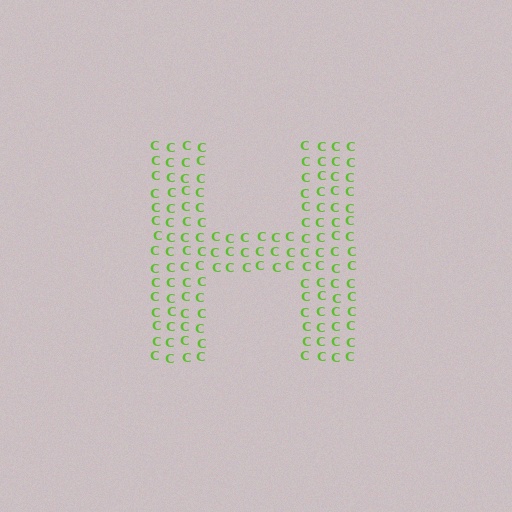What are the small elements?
The small elements are letter C's.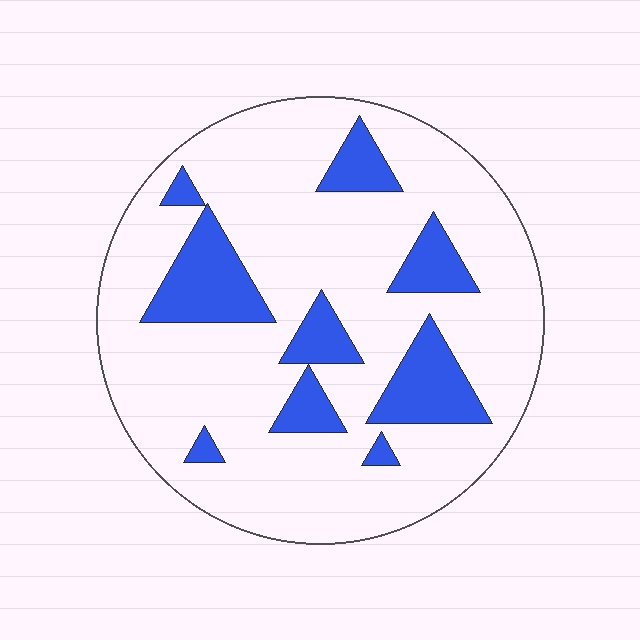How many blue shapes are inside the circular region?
9.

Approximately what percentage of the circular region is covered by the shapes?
Approximately 20%.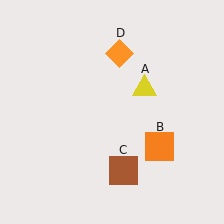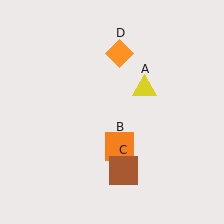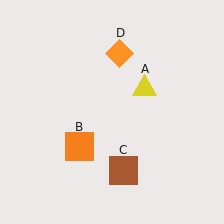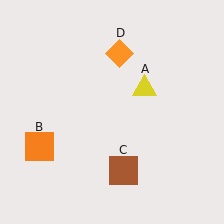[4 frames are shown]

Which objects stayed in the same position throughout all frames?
Yellow triangle (object A) and brown square (object C) and orange diamond (object D) remained stationary.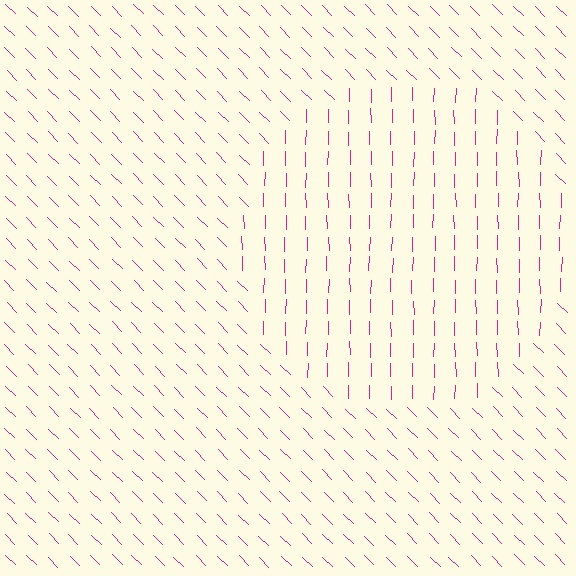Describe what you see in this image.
The image is filled with small magenta line segments. A circle region in the image has lines oriented differently from the surrounding lines, creating a visible texture boundary.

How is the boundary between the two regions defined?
The boundary is defined purely by a change in line orientation (approximately 45 degrees difference). All lines are the same color and thickness.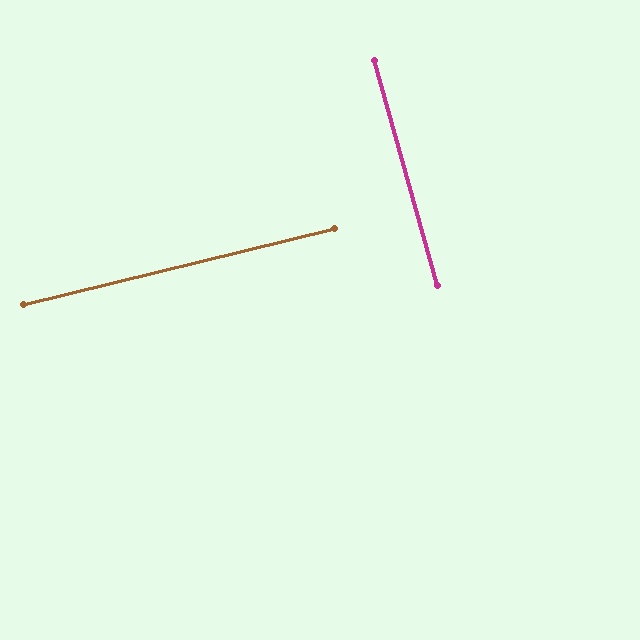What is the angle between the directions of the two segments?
Approximately 88 degrees.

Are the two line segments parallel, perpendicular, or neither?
Perpendicular — they meet at approximately 88°.